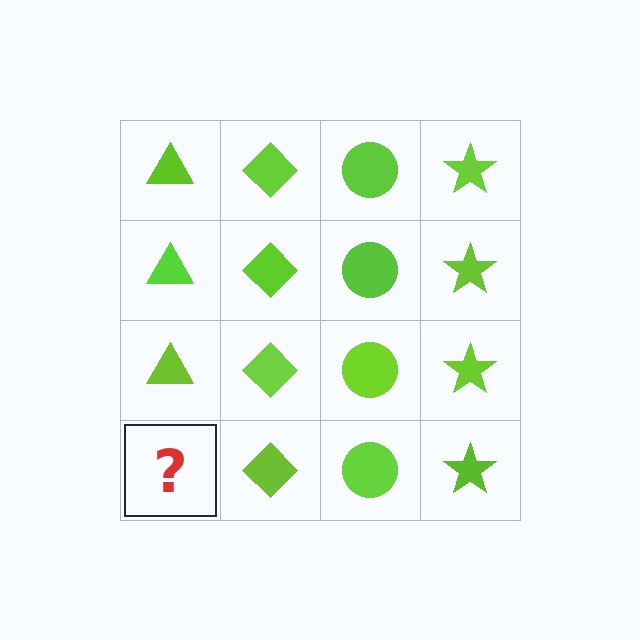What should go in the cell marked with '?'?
The missing cell should contain a lime triangle.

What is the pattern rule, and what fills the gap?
The rule is that each column has a consistent shape. The gap should be filled with a lime triangle.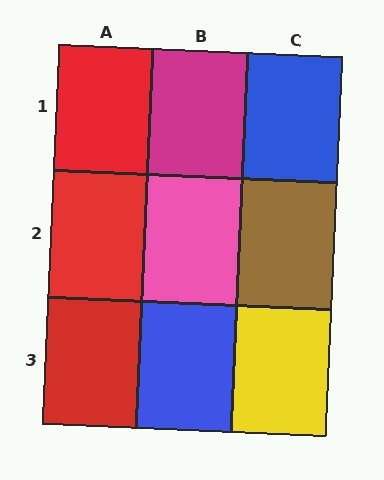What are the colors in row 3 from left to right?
Red, blue, yellow.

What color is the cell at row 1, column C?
Blue.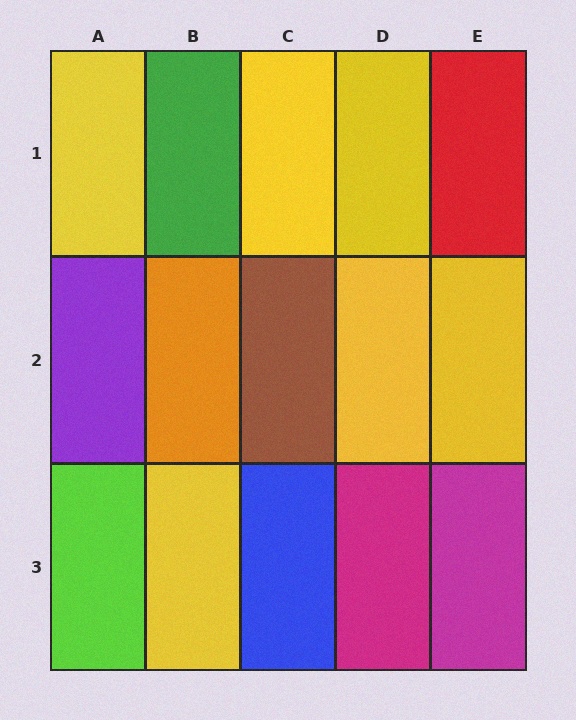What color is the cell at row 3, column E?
Magenta.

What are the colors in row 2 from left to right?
Purple, orange, brown, yellow, yellow.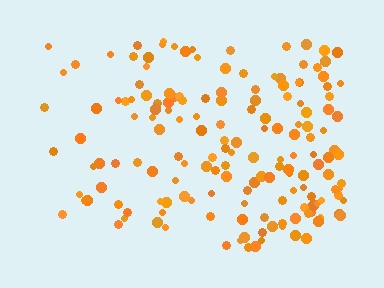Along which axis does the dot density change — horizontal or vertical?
Horizontal.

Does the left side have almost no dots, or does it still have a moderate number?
Still a moderate number, just noticeably fewer than the right.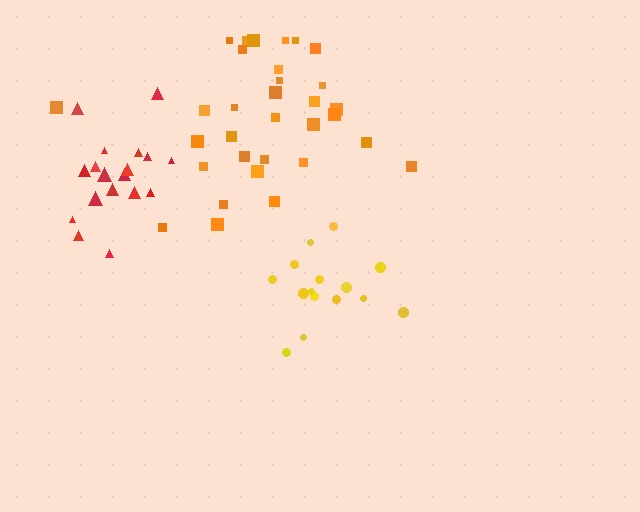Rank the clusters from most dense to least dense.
red, yellow, orange.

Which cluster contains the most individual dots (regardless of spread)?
Orange (32).